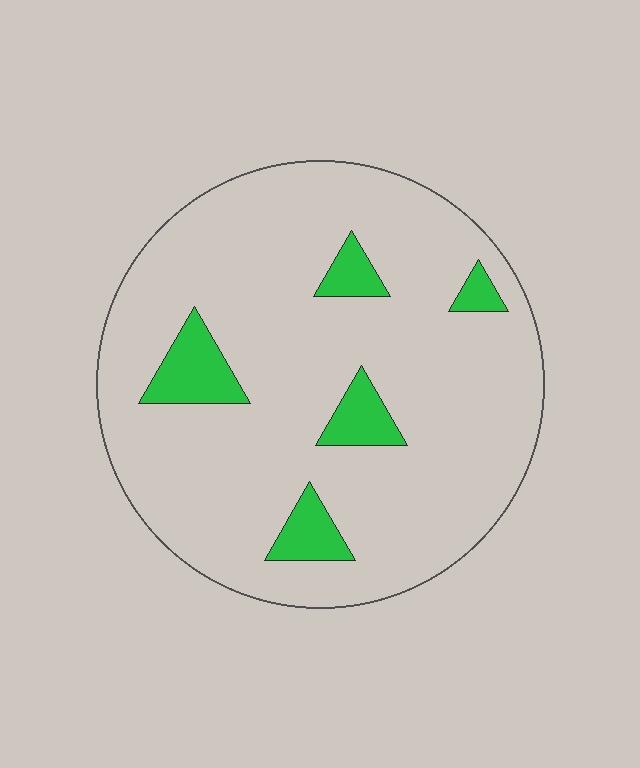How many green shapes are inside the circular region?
5.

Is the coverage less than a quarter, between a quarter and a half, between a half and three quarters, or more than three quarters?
Less than a quarter.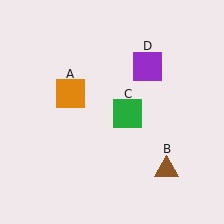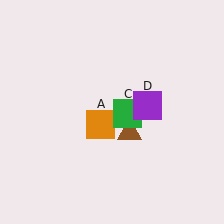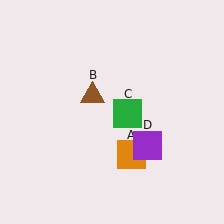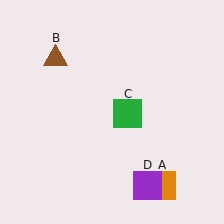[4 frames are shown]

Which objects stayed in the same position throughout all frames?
Green square (object C) remained stationary.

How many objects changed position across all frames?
3 objects changed position: orange square (object A), brown triangle (object B), purple square (object D).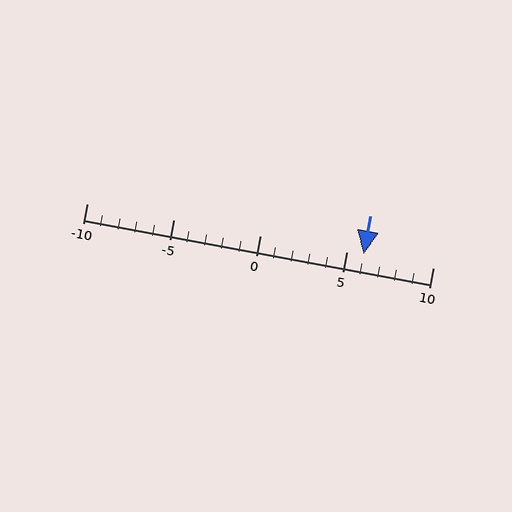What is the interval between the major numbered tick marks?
The major tick marks are spaced 5 units apart.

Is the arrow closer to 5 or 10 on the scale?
The arrow is closer to 5.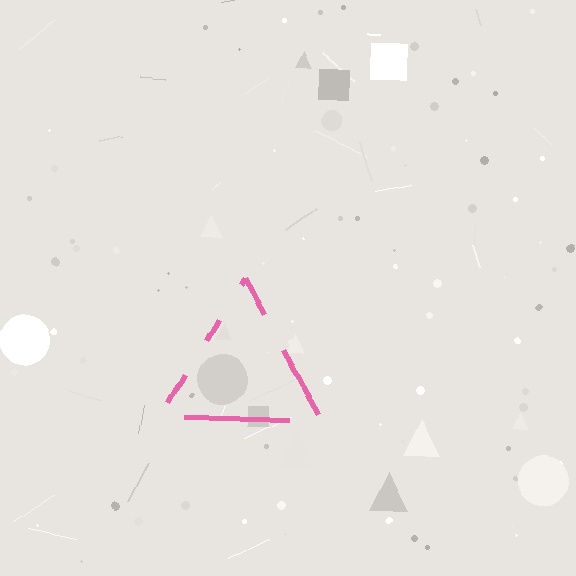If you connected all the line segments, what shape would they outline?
They would outline a triangle.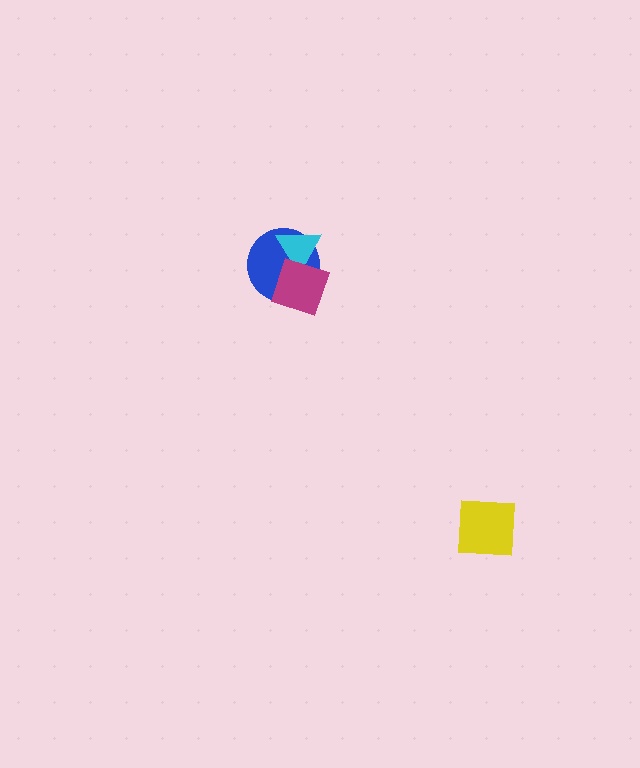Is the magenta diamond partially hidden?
No, no other shape covers it.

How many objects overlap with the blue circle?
2 objects overlap with the blue circle.